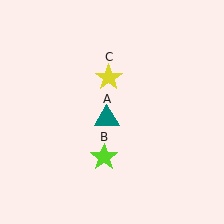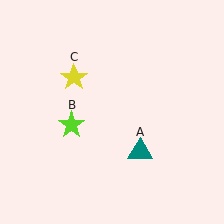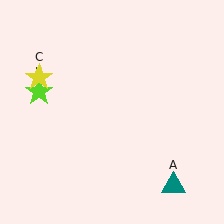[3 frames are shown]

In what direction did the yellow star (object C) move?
The yellow star (object C) moved left.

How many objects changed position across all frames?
3 objects changed position: teal triangle (object A), lime star (object B), yellow star (object C).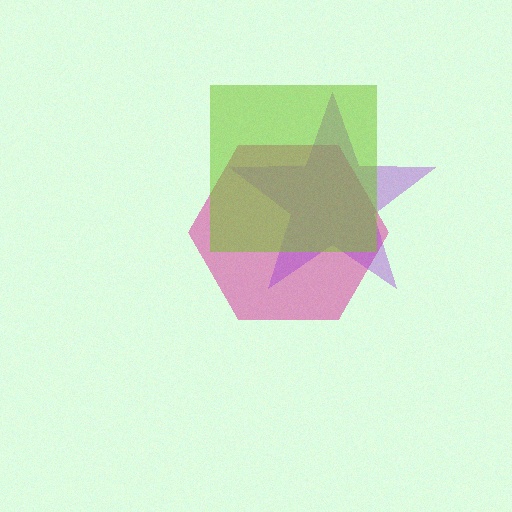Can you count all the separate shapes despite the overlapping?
Yes, there are 3 separate shapes.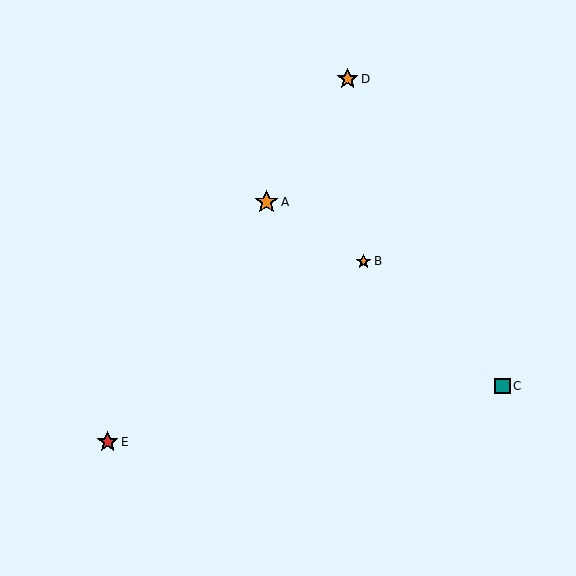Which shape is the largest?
The orange star (labeled A) is the largest.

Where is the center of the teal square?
The center of the teal square is at (503, 386).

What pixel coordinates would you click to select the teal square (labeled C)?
Click at (503, 386) to select the teal square C.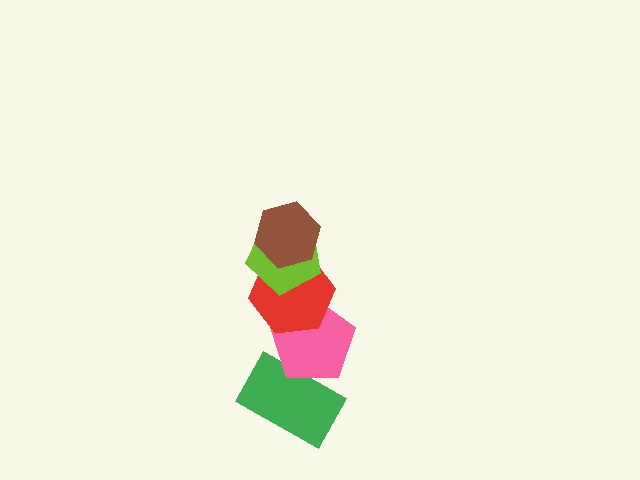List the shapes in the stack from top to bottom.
From top to bottom: the brown hexagon, the lime pentagon, the red hexagon, the pink pentagon, the green rectangle.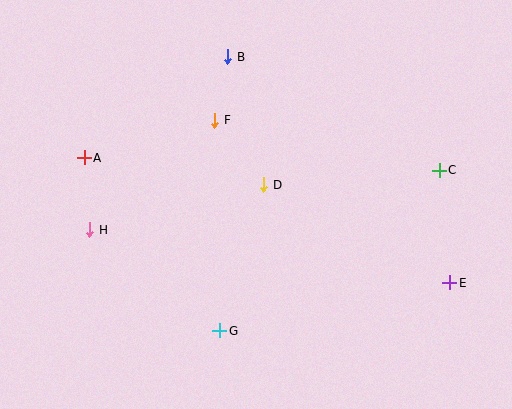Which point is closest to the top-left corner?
Point A is closest to the top-left corner.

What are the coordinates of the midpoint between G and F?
The midpoint between G and F is at (217, 225).